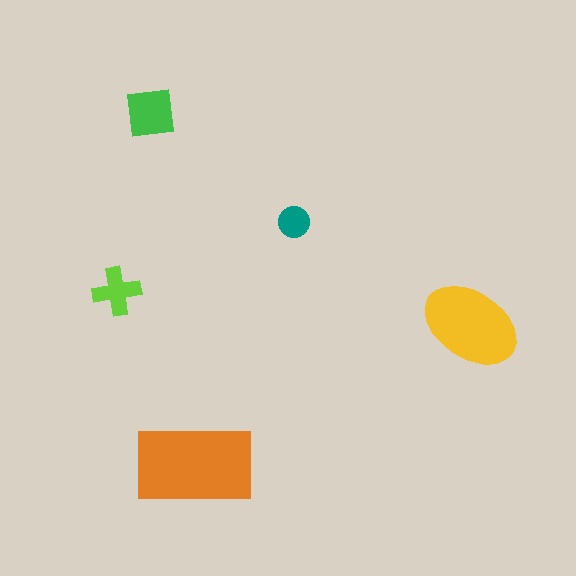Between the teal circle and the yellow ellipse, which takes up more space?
The yellow ellipse.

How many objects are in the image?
There are 5 objects in the image.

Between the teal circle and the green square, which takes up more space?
The green square.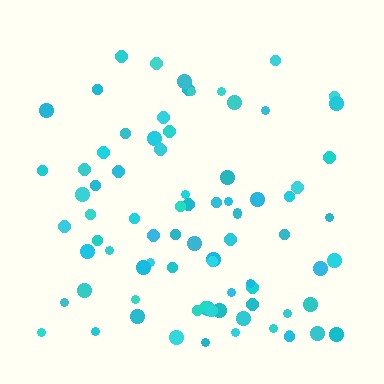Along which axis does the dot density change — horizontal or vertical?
Vertical.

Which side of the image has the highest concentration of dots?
The bottom.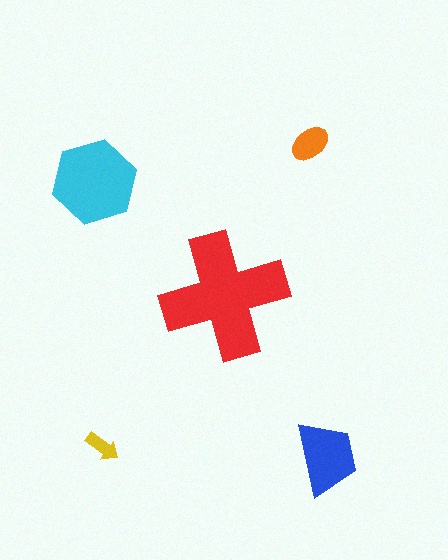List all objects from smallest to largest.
The yellow arrow, the orange ellipse, the blue trapezoid, the cyan hexagon, the red cross.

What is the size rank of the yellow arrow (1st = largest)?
5th.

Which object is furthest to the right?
The blue trapezoid is rightmost.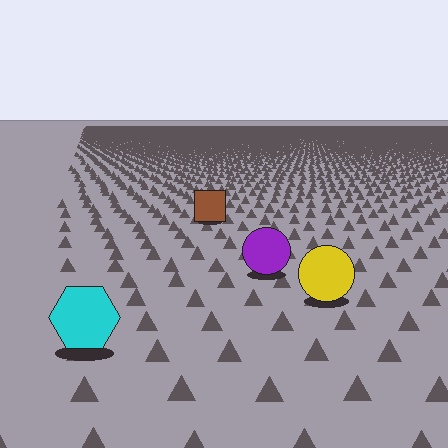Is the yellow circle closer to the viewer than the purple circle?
Yes. The yellow circle is closer — you can tell from the texture gradient: the ground texture is coarser near it.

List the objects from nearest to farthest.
From nearest to farthest: the cyan hexagon, the yellow circle, the purple circle, the brown square.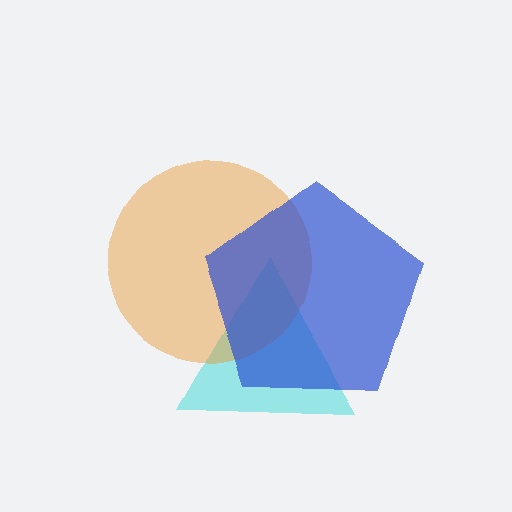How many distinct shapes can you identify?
There are 3 distinct shapes: a cyan triangle, an orange circle, a blue pentagon.